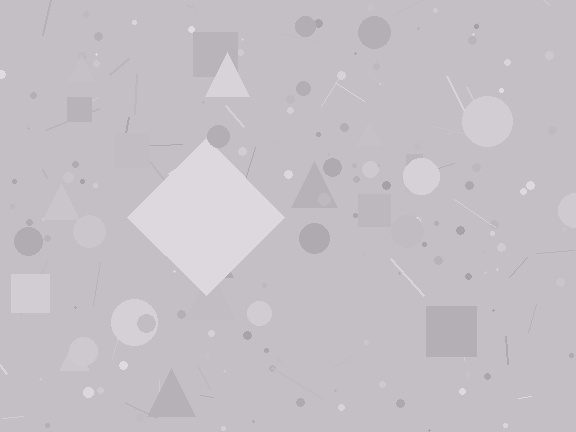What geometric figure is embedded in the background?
A diamond is embedded in the background.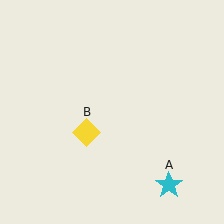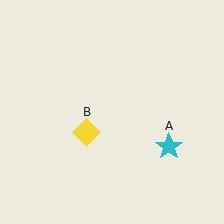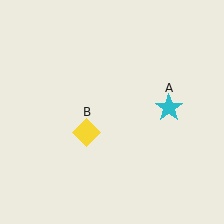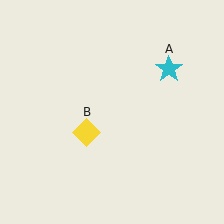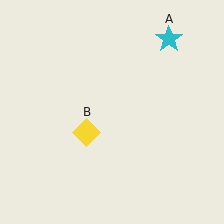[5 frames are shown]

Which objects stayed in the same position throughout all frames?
Yellow diamond (object B) remained stationary.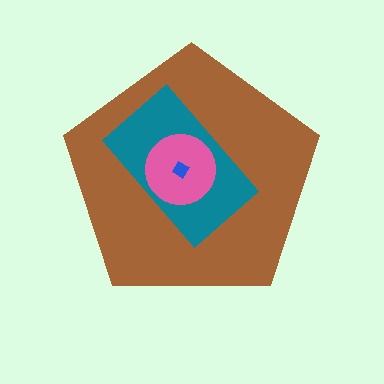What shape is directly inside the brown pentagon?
The teal rectangle.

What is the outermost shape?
The brown pentagon.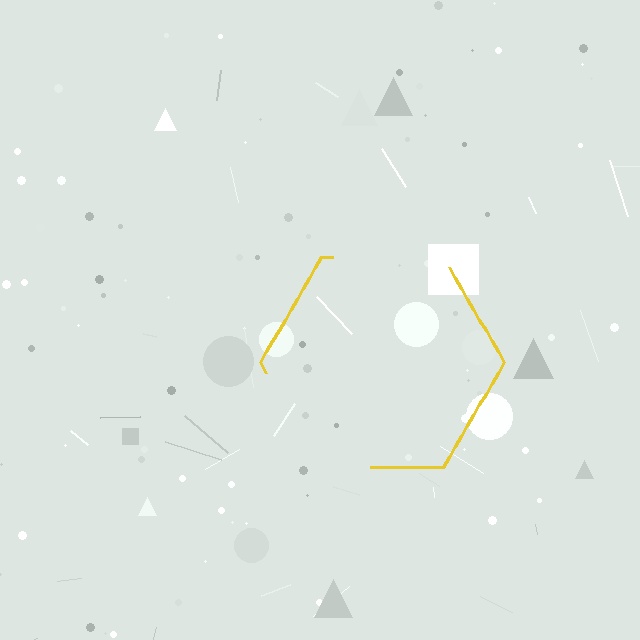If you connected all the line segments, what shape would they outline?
They would outline a hexagon.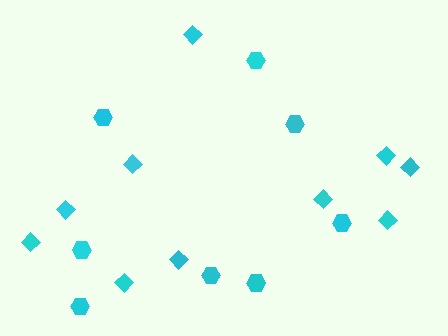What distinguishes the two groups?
There are 2 groups: one group of diamonds (10) and one group of hexagons (8).